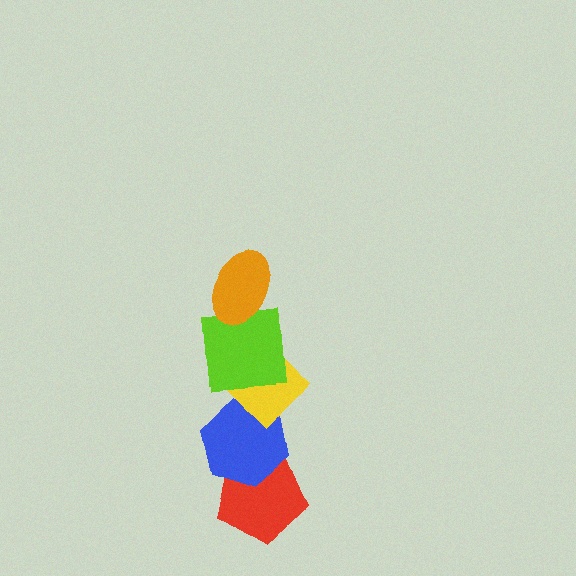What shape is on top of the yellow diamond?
The lime square is on top of the yellow diamond.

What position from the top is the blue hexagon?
The blue hexagon is 4th from the top.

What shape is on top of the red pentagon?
The blue hexagon is on top of the red pentagon.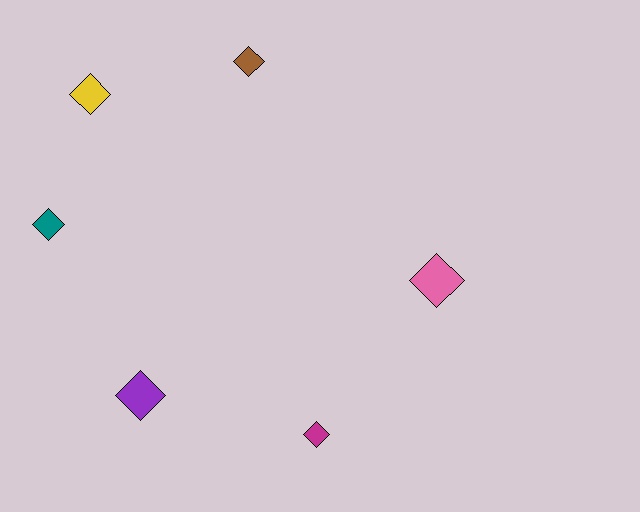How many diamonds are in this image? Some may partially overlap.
There are 6 diamonds.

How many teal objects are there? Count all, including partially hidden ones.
There is 1 teal object.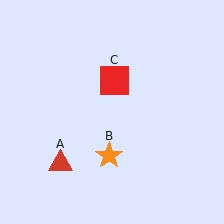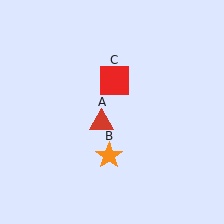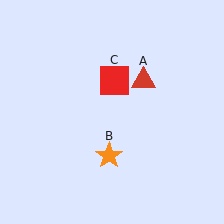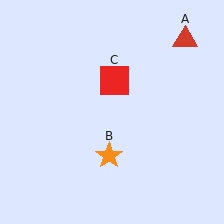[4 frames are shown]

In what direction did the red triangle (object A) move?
The red triangle (object A) moved up and to the right.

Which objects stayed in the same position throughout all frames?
Orange star (object B) and red square (object C) remained stationary.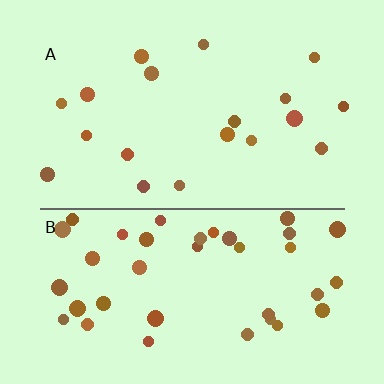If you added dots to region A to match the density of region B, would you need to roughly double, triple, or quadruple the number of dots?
Approximately double.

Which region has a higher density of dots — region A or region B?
B (the bottom).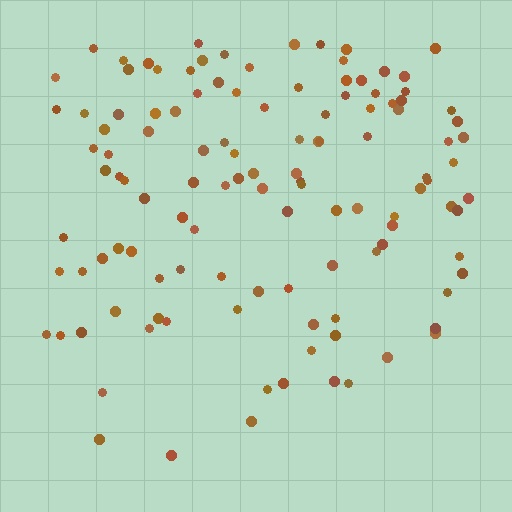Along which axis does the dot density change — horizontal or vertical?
Vertical.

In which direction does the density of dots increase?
From bottom to top, with the top side densest.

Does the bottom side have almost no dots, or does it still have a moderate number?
Still a moderate number, just noticeably fewer than the top.